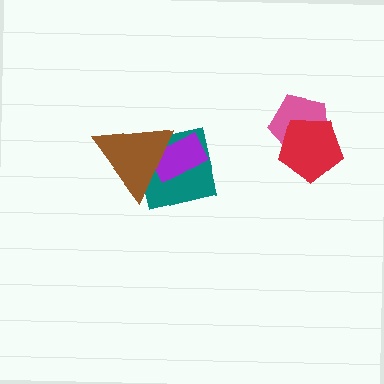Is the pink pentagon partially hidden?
Yes, it is partially covered by another shape.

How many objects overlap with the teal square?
2 objects overlap with the teal square.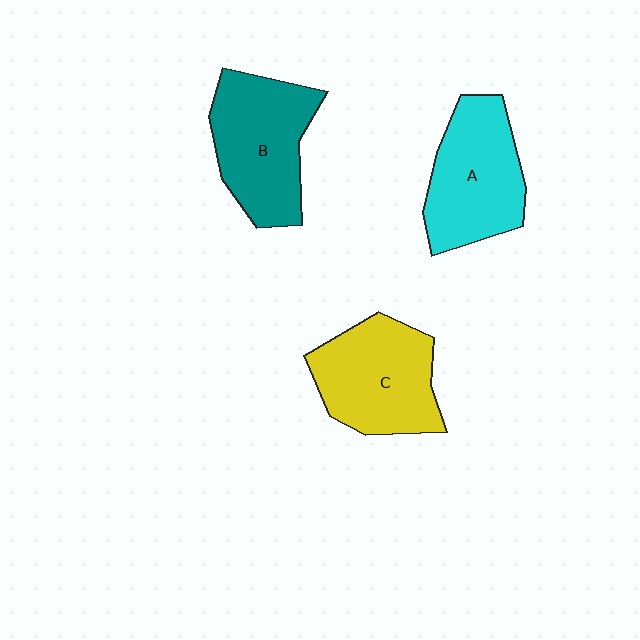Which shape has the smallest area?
Shape A (cyan).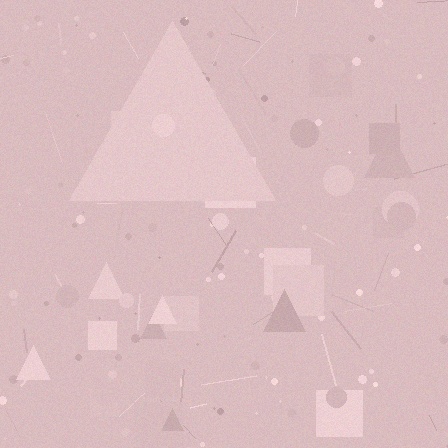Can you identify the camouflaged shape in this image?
The camouflaged shape is a triangle.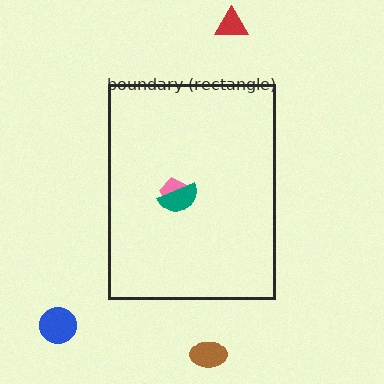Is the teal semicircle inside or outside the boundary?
Inside.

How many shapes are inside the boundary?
2 inside, 3 outside.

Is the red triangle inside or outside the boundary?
Outside.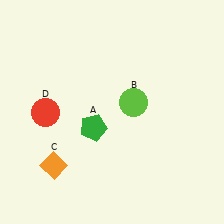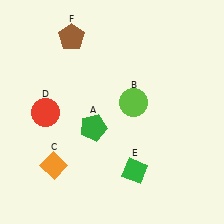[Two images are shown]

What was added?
A green diamond (E), a brown pentagon (F) were added in Image 2.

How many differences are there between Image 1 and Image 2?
There are 2 differences between the two images.